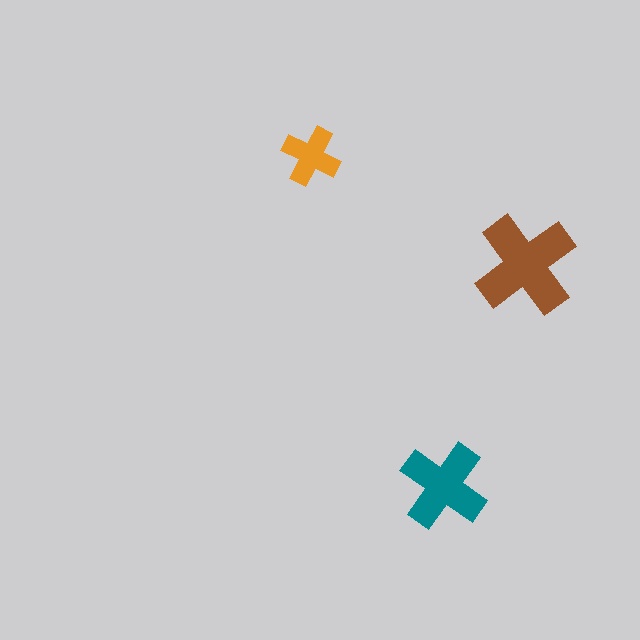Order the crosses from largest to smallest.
the brown one, the teal one, the orange one.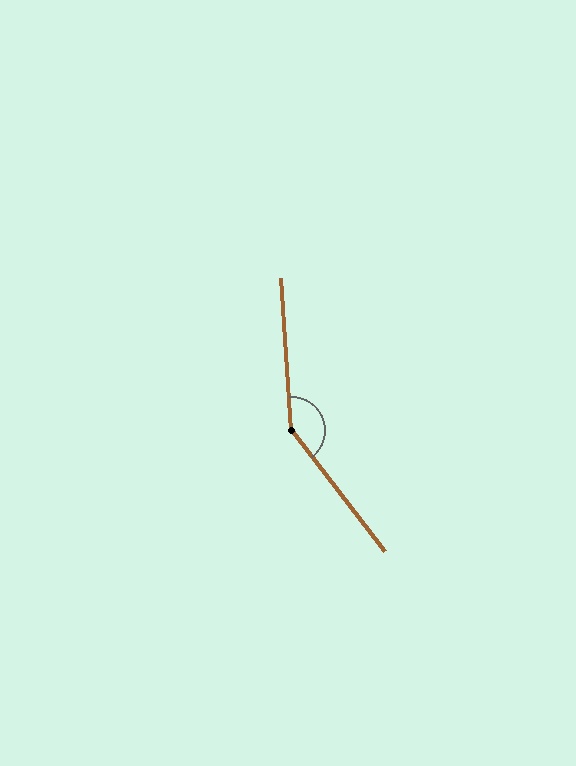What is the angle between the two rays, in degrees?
Approximately 146 degrees.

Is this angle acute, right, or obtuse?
It is obtuse.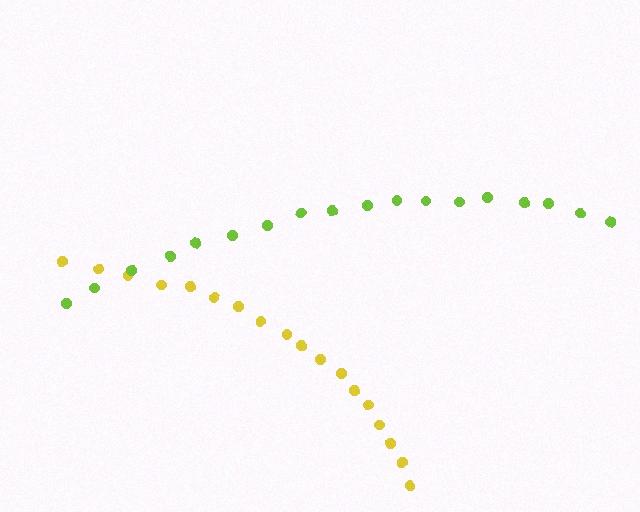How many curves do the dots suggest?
There are 2 distinct paths.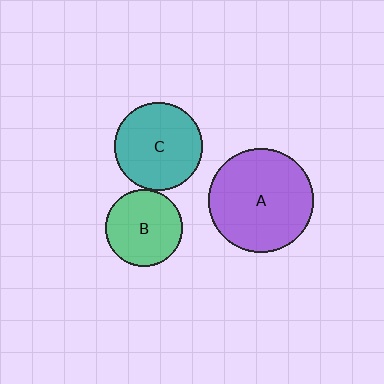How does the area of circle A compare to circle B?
Approximately 1.8 times.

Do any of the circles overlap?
No, none of the circles overlap.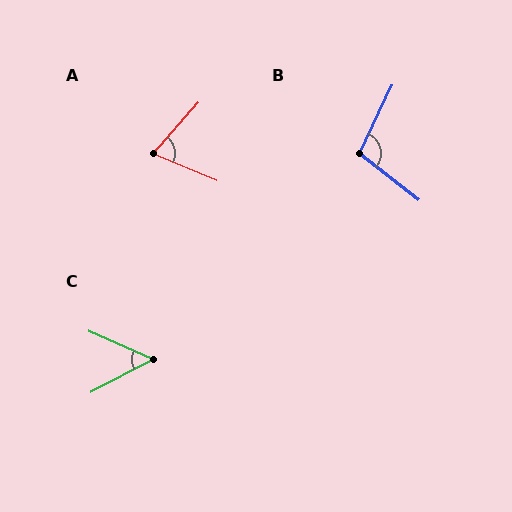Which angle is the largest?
B, at approximately 103 degrees.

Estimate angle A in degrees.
Approximately 71 degrees.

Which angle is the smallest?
C, at approximately 51 degrees.